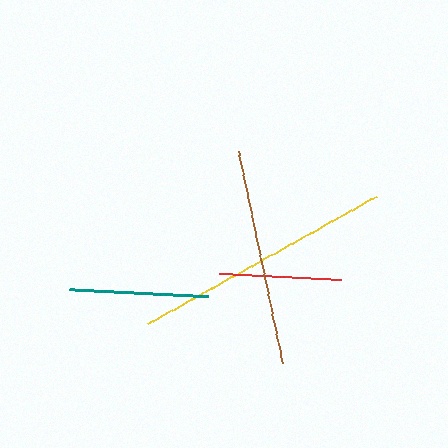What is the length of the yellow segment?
The yellow segment is approximately 262 pixels long.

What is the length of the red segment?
The red segment is approximately 122 pixels long.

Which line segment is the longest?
The yellow line is the longest at approximately 262 pixels.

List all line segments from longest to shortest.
From longest to shortest: yellow, brown, teal, red.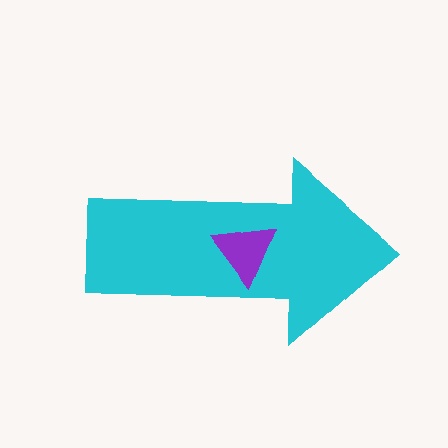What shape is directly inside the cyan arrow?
The purple triangle.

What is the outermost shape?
The cyan arrow.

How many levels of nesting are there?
2.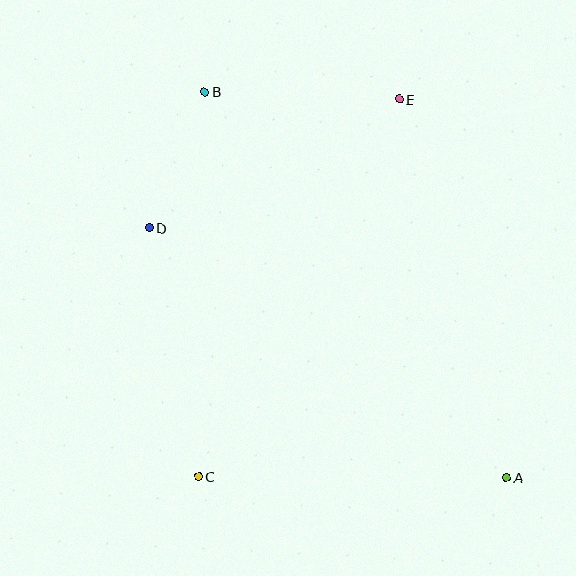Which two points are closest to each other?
Points B and D are closest to each other.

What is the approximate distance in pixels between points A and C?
The distance between A and C is approximately 308 pixels.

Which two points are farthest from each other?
Points A and B are farthest from each other.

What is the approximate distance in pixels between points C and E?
The distance between C and E is approximately 427 pixels.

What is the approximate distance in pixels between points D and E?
The distance between D and E is approximately 281 pixels.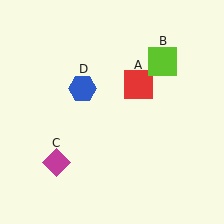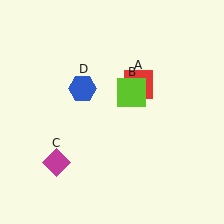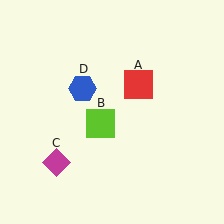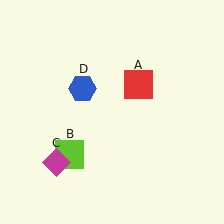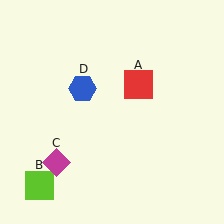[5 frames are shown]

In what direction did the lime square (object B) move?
The lime square (object B) moved down and to the left.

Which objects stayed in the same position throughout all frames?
Red square (object A) and magenta diamond (object C) and blue hexagon (object D) remained stationary.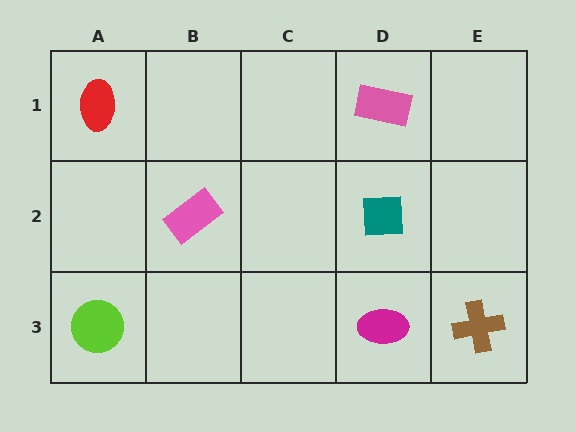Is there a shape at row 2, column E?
No, that cell is empty.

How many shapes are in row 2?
2 shapes.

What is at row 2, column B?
A pink rectangle.